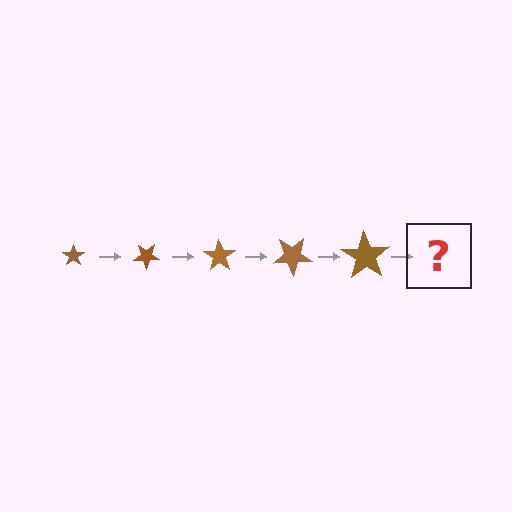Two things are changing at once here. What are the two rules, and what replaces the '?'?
The two rules are that the star grows larger each step and it rotates 35 degrees each step. The '?' should be a star, larger than the previous one and rotated 175 degrees from the start.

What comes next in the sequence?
The next element should be a star, larger than the previous one and rotated 175 degrees from the start.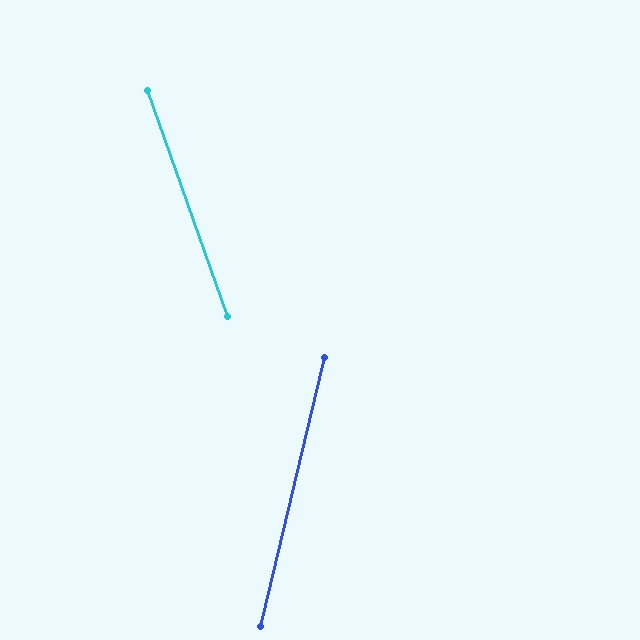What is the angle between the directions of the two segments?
Approximately 33 degrees.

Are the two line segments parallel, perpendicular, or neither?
Neither parallel nor perpendicular — they differ by about 33°.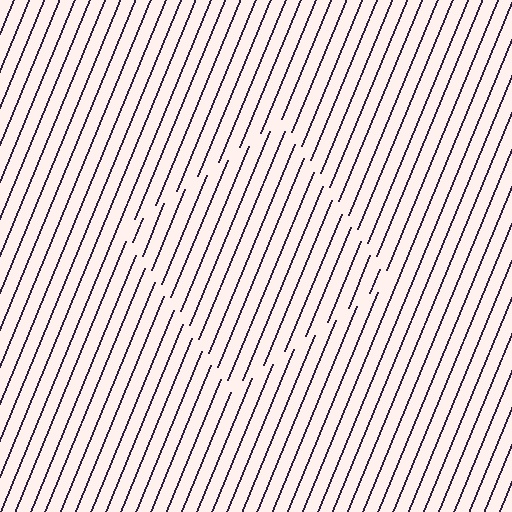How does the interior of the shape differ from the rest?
The interior of the shape contains the same grating, shifted by half a period — the contour is defined by the phase discontinuity where line-ends from the inner and outer gratings abut.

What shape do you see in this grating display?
An illusory square. The interior of the shape contains the same grating, shifted by half a period — the contour is defined by the phase discontinuity where line-ends from the inner and outer gratings abut.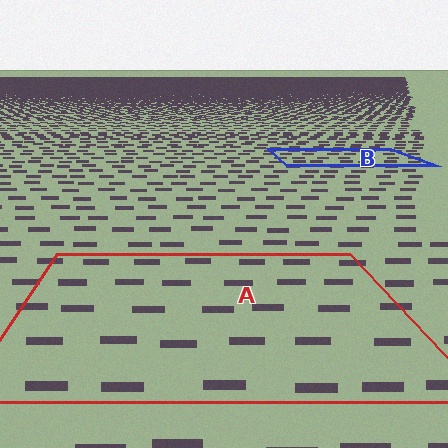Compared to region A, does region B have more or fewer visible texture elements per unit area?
Region B has more texture elements per unit area — they are packed more densely because it is farther away.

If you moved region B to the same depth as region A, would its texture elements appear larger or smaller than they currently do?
They would appear larger. At a closer depth, the same texture elements are projected at a bigger on-screen size.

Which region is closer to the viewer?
Region A is closer. The texture elements there are larger and more spread out.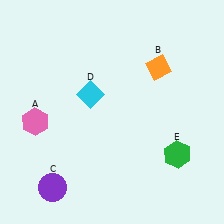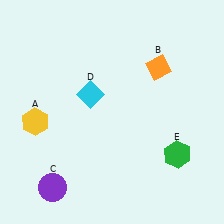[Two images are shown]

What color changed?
The hexagon (A) changed from pink in Image 1 to yellow in Image 2.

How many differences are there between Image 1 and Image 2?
There is 1 difference between the two images.